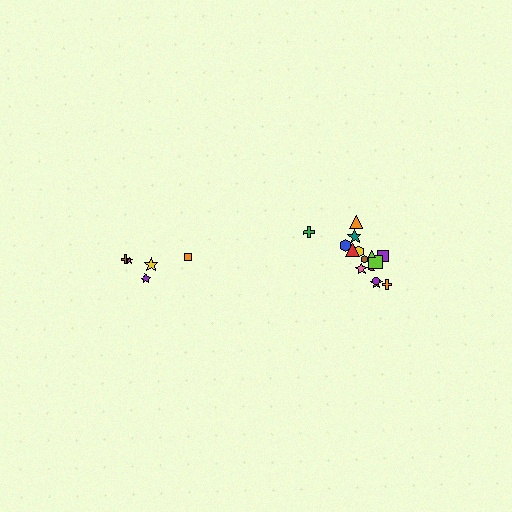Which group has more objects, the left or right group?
The right group.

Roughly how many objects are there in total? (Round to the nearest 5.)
Roughly 20 objects in total.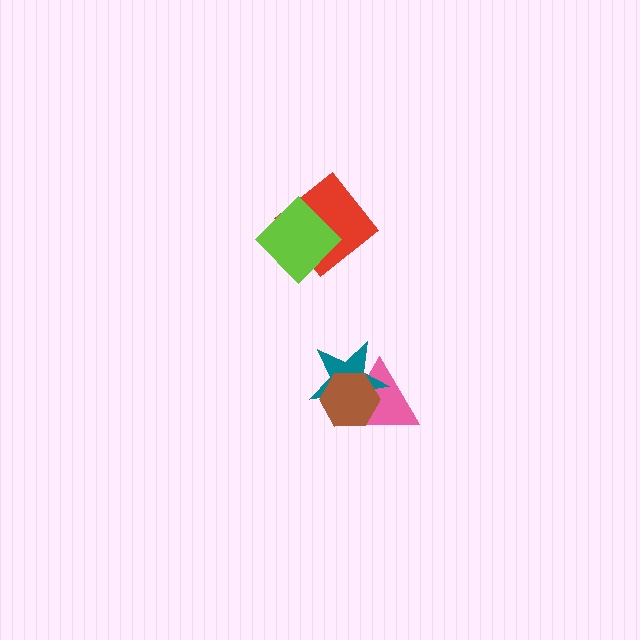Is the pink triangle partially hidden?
Yes, it is partially covered by another shape.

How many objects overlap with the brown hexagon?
2 objects overlap with the brown hexagon.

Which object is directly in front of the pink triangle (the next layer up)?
The teal star is directly in front of the pink triangle.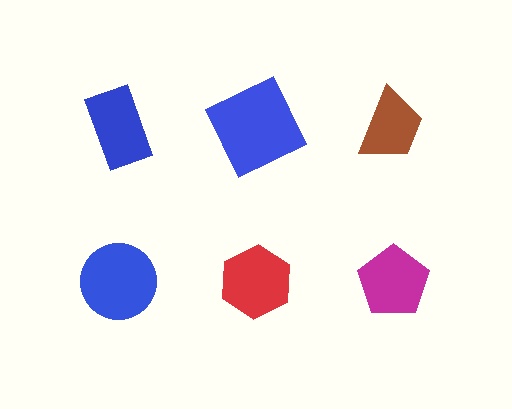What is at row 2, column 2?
A red hexagon.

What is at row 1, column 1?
A blue rectangle.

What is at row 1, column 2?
A blue square.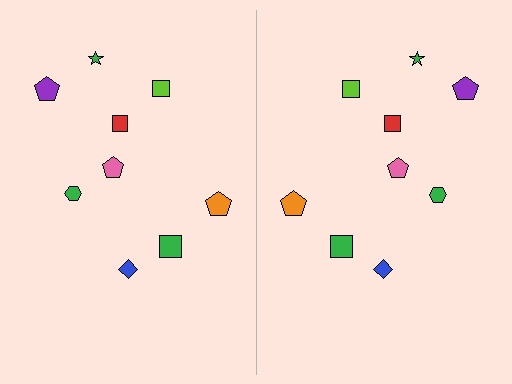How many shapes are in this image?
There are 18 shapes in this image.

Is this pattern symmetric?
Yes, this pattern has bilateral (reflection) symmetry.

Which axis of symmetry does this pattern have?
The pattern has a vertical axis of symmetry running through the center of the image.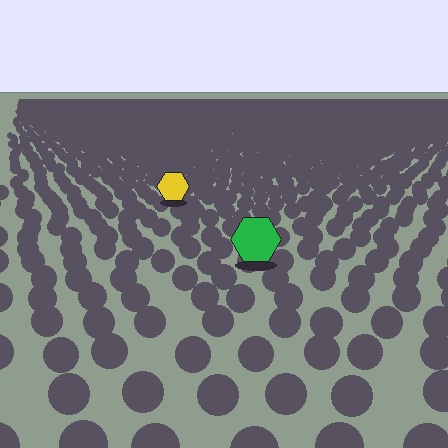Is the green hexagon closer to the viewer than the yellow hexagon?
Yes. The green hexagon is closer — you can tell from the texture gradient: the ground texture is coarser near it.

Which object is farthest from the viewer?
The yellow hexagon is farthest from the viewer. It appears smaller and the ground texture around it is denser.